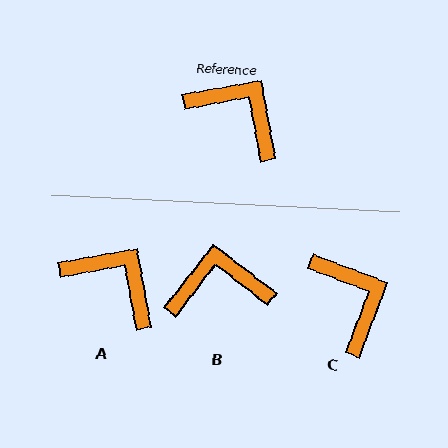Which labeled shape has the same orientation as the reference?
A.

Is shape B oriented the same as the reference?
No, it is off by about 42 degrees.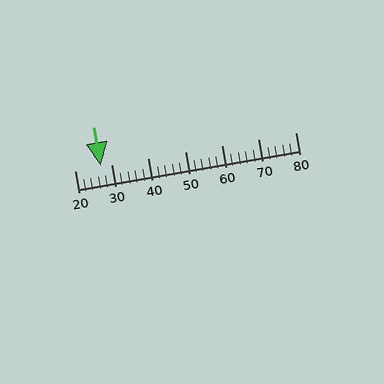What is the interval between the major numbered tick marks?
The major tick marks are spaced 10 units apart.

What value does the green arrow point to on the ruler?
The green arrow points to approximately 27.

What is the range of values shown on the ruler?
The ruler shows values from 20 to 80.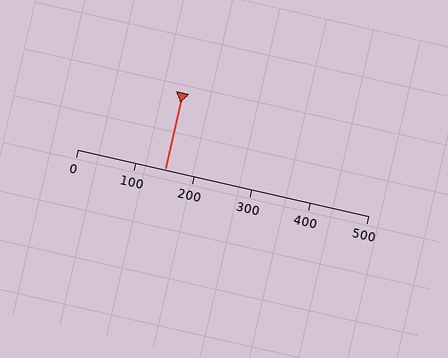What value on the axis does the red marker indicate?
The marker indicates approximately 150.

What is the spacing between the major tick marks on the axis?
The major ticks are spaced 100 apart.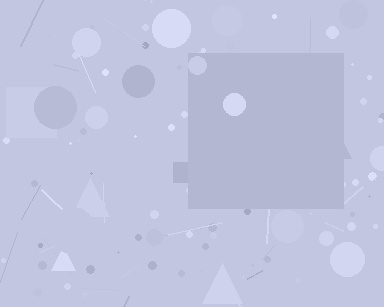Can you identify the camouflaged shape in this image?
The camouflaged shape is a square.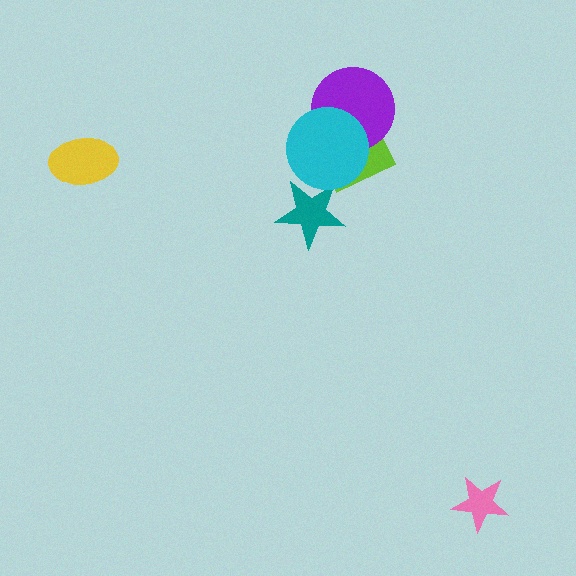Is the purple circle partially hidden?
Yes, it is partially covered by another shape.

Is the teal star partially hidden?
Yes, it is partially covered by another shape.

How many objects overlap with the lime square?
2 objects overlap with the lime square.